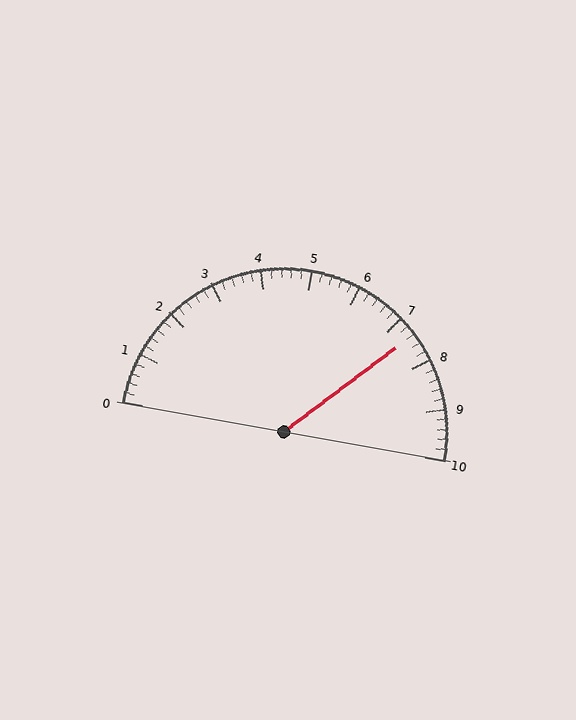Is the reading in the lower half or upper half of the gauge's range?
The reading is in the upper half of the range (0 to 10).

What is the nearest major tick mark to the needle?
The nearest major tick mark is 7.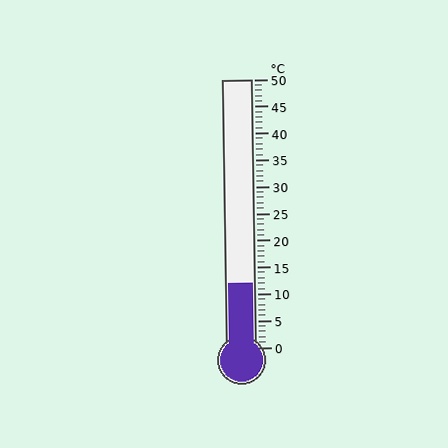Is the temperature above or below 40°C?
The temperature is below 40°C.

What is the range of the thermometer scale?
The thermometer scale ranges from 0°C to 50°C.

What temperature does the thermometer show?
The thermometer shows approximately 12°C.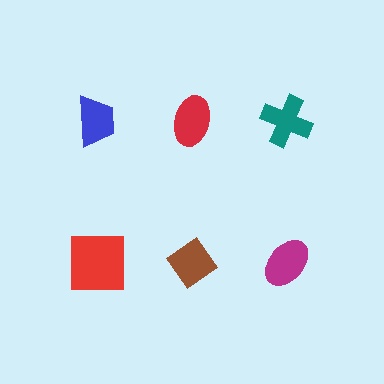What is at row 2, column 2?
A brown diamond.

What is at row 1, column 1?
A blue trapezoid.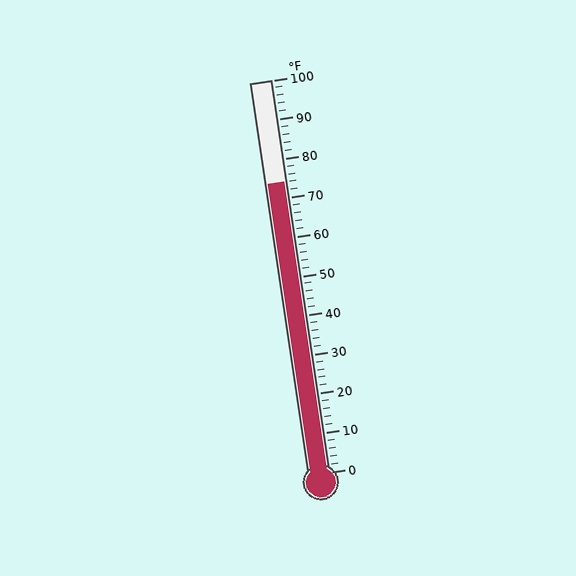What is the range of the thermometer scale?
The thermometer scale ranges from 0°F to 100°F.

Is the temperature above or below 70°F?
The temperature is above 70°F.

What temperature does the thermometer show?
The thermometer shows approximately 74°F.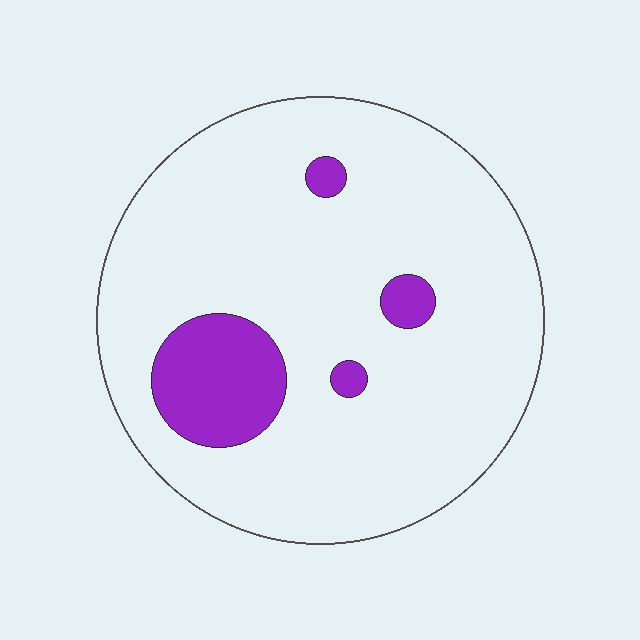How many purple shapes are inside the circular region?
4.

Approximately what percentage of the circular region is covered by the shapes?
Approximately 10%.